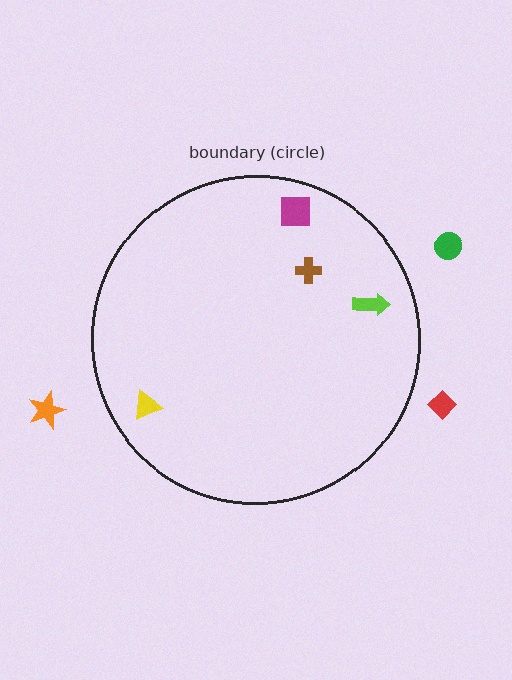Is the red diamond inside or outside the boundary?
Outside.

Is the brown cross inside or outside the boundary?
Inside.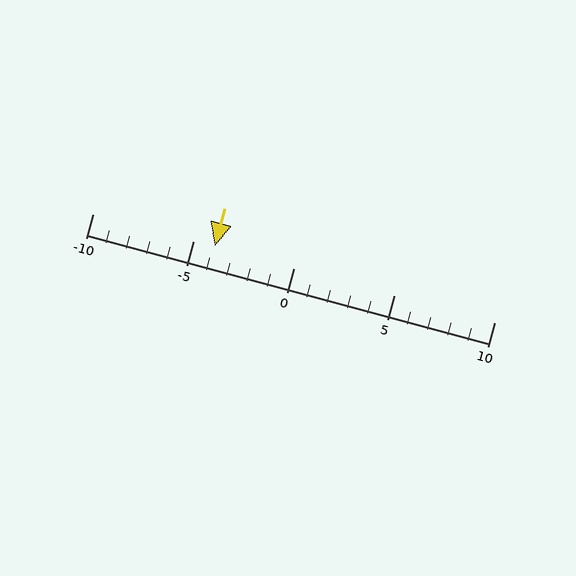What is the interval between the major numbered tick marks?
The major tick marks are spaced 5 units apart.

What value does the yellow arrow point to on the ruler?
The yellow arrow points to approximately -4.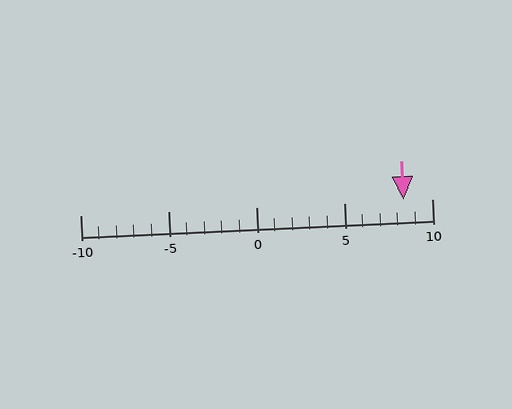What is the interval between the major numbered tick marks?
The major tick marks are spaced 5 units apart.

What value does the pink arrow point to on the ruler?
The pink arrow points to approximately 8.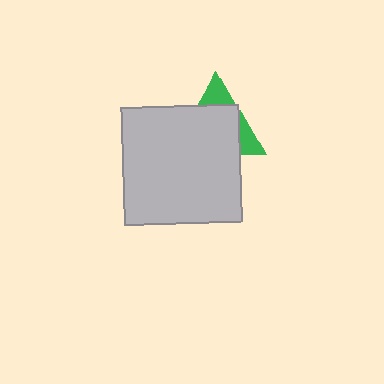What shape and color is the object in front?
The object in front is a light gray square.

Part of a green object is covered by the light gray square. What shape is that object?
It is a triangle.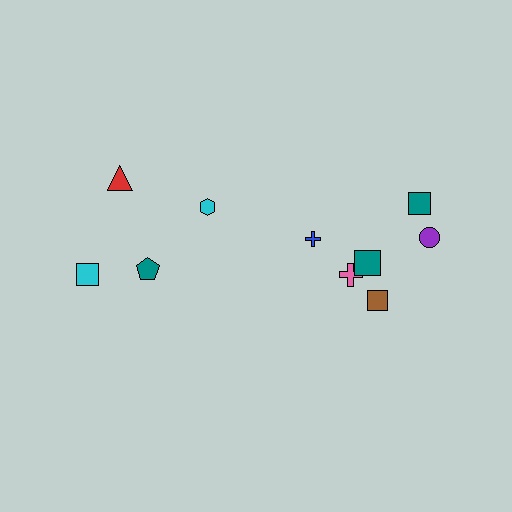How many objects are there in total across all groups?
There are 10 objects.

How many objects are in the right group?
There are 6 objects.